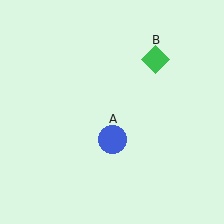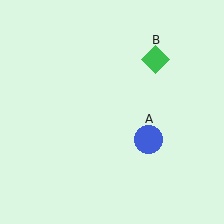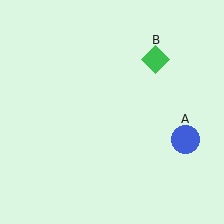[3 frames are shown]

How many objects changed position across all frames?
1 object changed position: blue circle (object A).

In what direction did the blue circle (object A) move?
The blue circle (object A) moved right.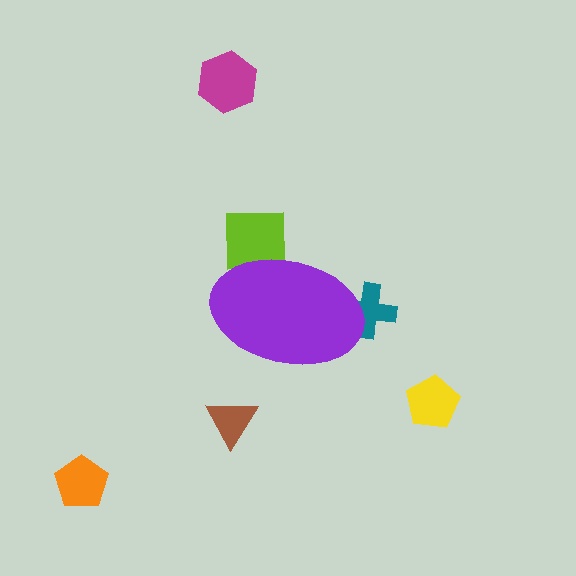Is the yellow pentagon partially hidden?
No, the yellow pentagon is fully visible.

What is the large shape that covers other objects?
A purple ellipse.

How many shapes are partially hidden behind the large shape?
2 shapes are partially hidden.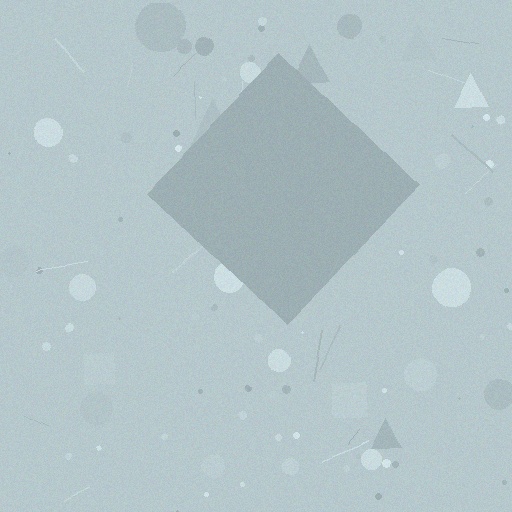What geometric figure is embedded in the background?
A diamond is embedded in the background.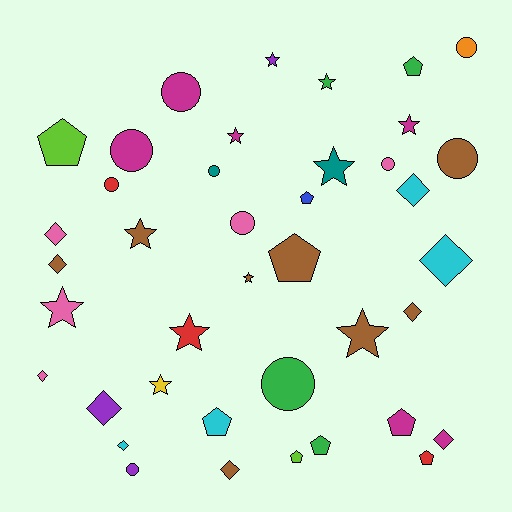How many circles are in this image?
There are 10 circles.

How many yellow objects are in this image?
There is 1 yellow object.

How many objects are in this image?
There are 40 objects.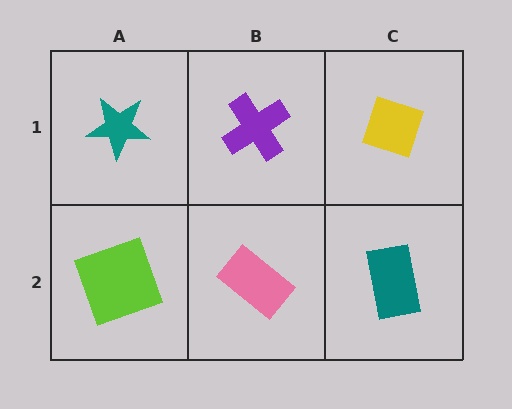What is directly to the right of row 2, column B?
A teal rectangle.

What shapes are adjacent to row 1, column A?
A lime square (row 2, column A), a purple cross (row 1, column B).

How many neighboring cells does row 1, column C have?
2.